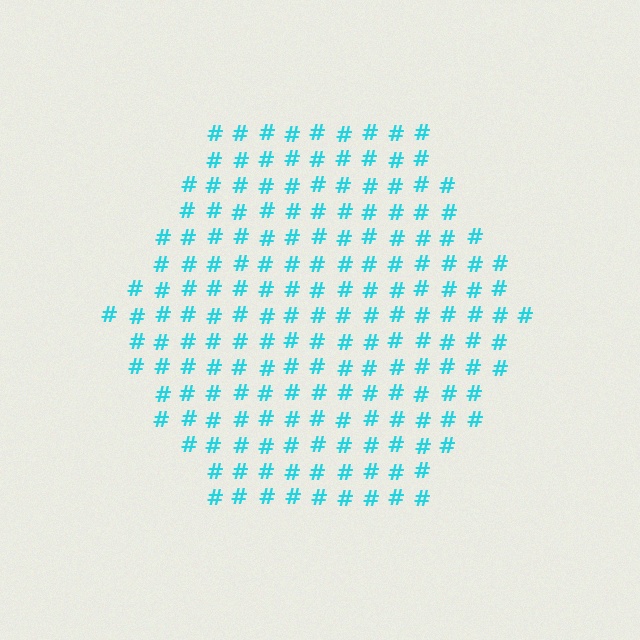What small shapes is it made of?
It is made of small hash symbols.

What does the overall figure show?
The overall figure shows a hexagon.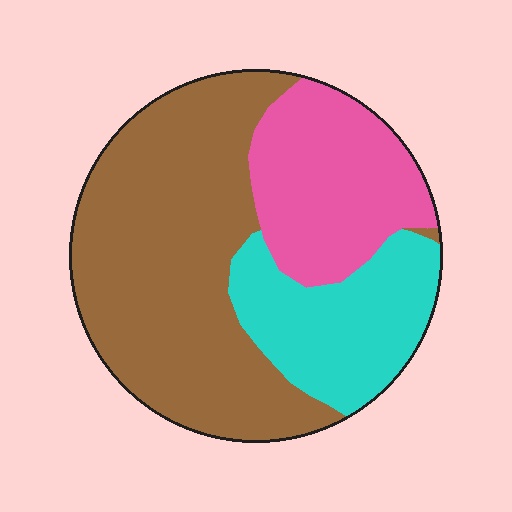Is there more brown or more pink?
Brown.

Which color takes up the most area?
Brown, at roughly 55%.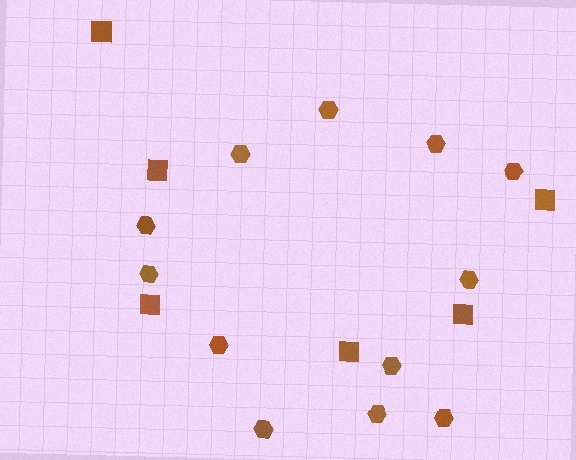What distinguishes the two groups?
There are 2 groups: one group of hexagons (12) and one group of squares (6).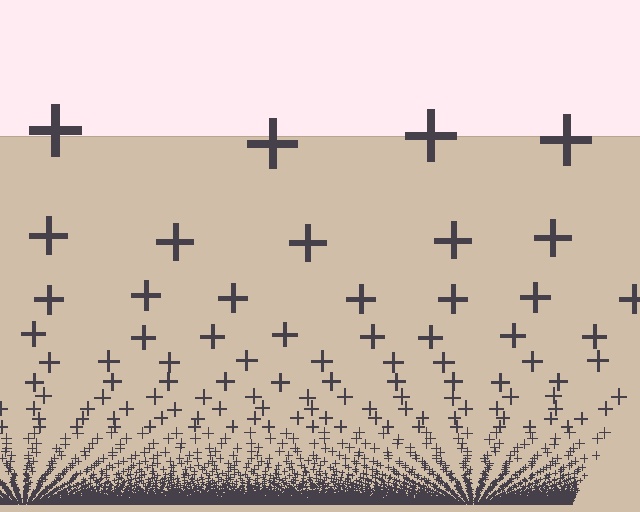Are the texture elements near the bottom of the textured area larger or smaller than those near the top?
Smaller. The gradient is inverted — elements near the bottom are smaller and denser.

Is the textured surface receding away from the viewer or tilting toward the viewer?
The surface appears to tilt toward the viewer. Texture elements get larger and sparser toward the top.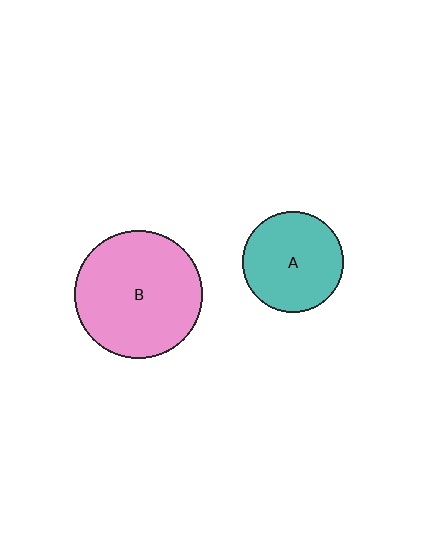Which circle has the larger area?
Circle B (pink).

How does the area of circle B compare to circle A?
Approximately 1.6 times.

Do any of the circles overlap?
No, none of the circles overlap.